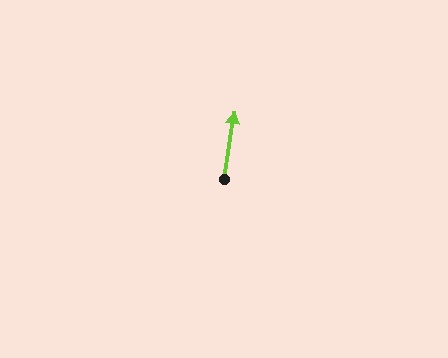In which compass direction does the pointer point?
North.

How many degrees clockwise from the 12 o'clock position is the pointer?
Approximately 9 degrees.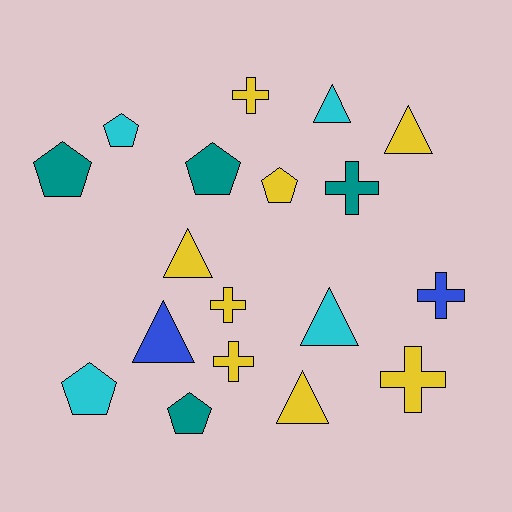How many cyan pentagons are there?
There are 2 cyan pentagons.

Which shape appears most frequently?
Cross, with 6 objects.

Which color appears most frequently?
Yellow, with 8 objects.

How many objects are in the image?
There are 18 objects.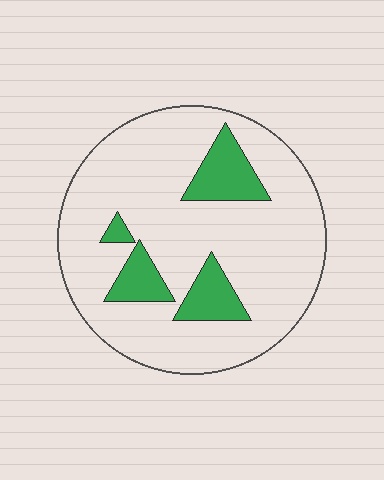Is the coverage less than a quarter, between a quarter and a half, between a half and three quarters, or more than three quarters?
Less than a quarter.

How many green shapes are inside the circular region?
4.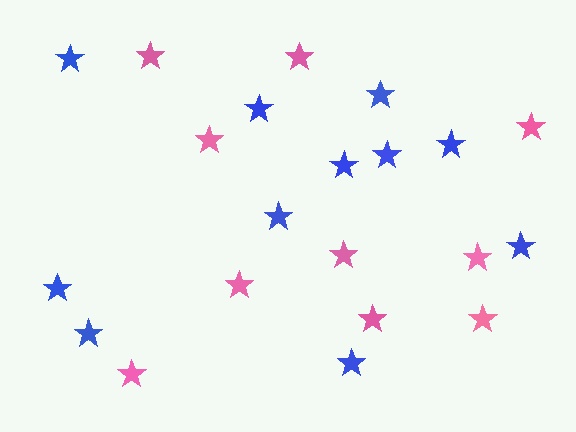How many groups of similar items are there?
There are 2 groups: one group of blue stars (11) and one group of pink stars (10).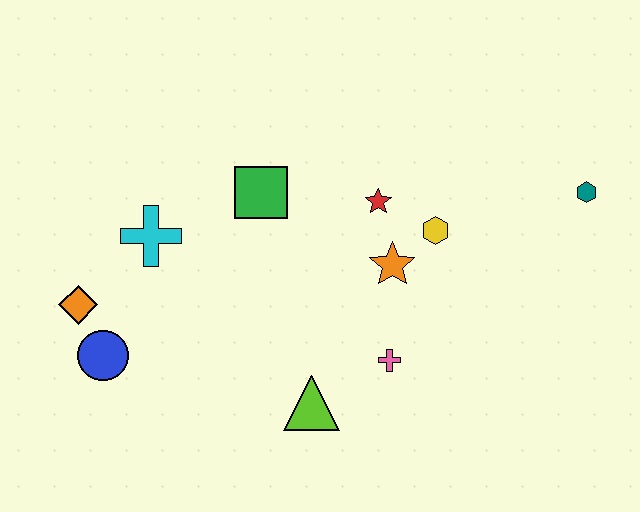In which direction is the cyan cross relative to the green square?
The cyan cross is to the left of the green square.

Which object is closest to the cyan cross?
The orange diamond is closest to the cyan cross.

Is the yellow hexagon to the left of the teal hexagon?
Yes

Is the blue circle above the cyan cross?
No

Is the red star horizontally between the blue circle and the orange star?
Yes